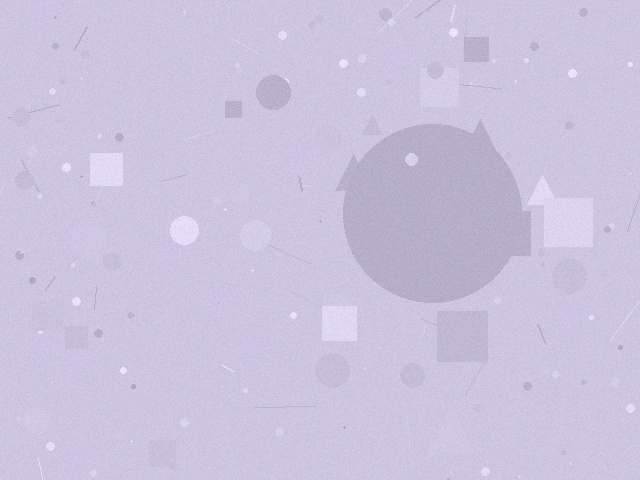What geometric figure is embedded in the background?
A circle is embedded in the background.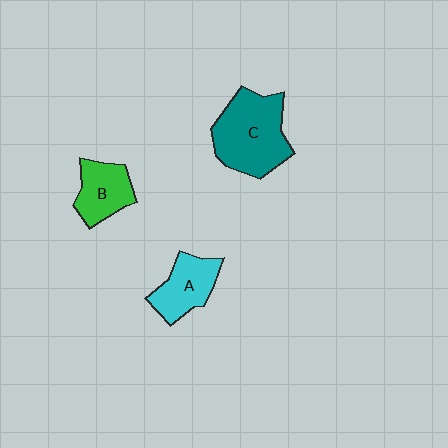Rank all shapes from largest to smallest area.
From largest to smallest: C (teal), A (cyan), B (green).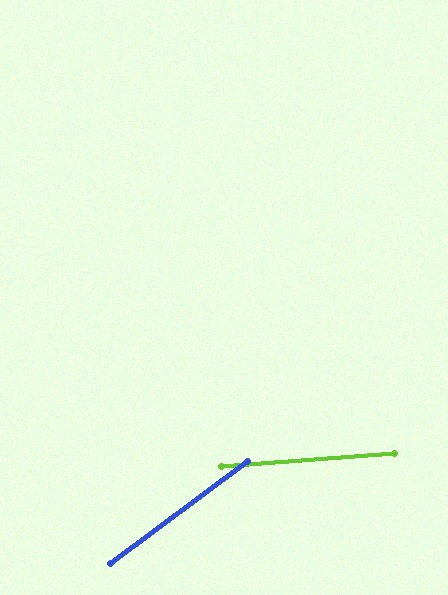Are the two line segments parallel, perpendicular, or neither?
Neither parallel nor perpendicular — they differ by about 32°.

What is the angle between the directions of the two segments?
Approximately 32 degrees.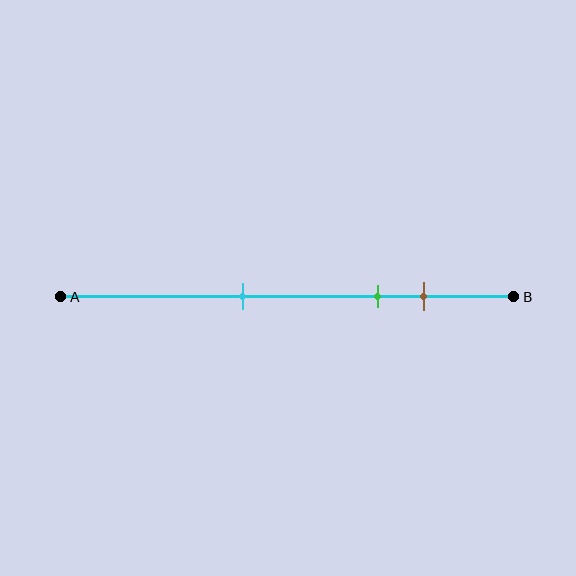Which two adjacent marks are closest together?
The green and brown marks are the closest adjacent pair.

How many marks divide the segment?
There are 3 marks dividing the segment.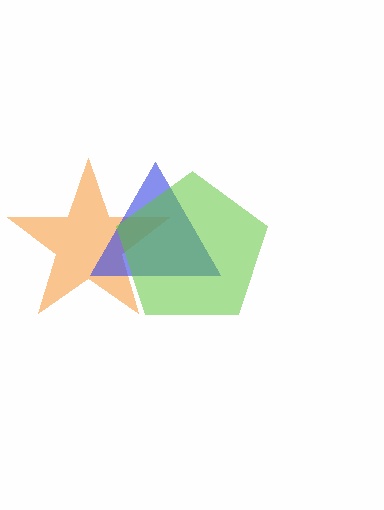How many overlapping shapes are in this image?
There are 3 overlapping shapes in the image.